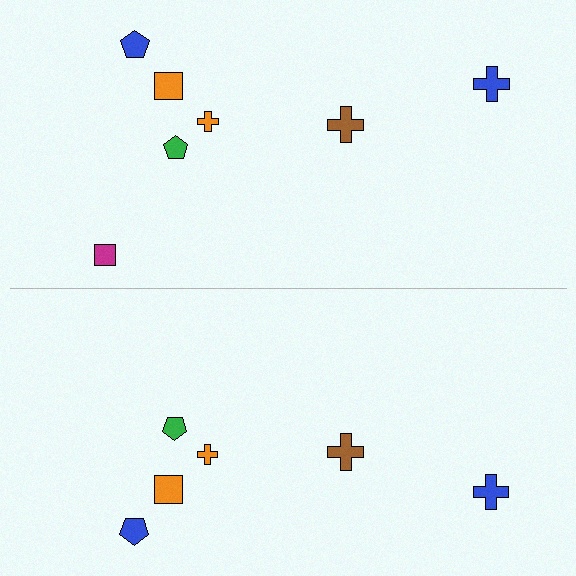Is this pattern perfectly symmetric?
No, the pattern is not perfectly symmetric. A magenta square is missing from the bottom side.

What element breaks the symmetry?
A magenta square is missing from the bottom side.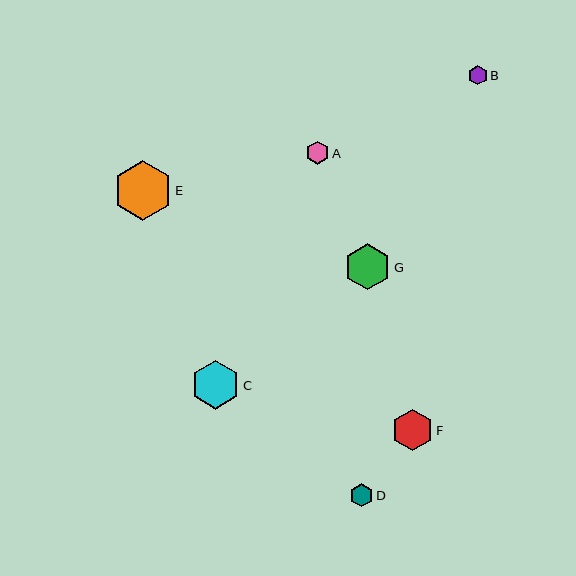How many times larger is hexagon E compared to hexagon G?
Hexagon E is approximately 1.3 times the size of hexagon G.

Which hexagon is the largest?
Hexagon E is the largest with a size of approximately 59 pixels.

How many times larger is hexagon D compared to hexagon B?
Hexagon D is approximately 1.2 times the size of hexagon B.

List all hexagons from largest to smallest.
From largest to smallest: E, C, G, F, D, A, B.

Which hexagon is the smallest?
Hexagon B is the smallest with a size of approximately 19 pixels.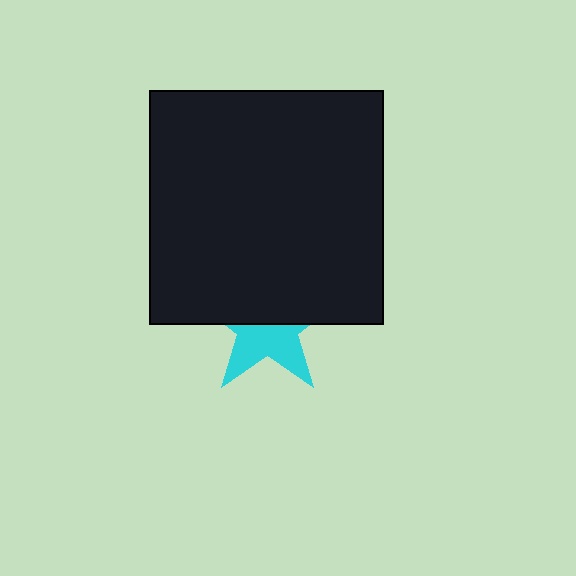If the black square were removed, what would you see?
You would see the complete cyan star.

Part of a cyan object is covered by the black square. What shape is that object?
It is a star.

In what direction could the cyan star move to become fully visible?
The cyan star could move down. That would shift it out from behind the black square entirely.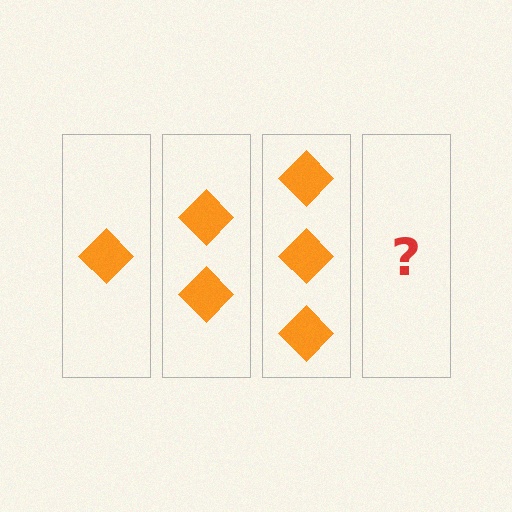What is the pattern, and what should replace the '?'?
The pattern is that each step adds one more diamond. The '?' should be 4 diamonds.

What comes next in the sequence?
The next element should be 4 diamonds.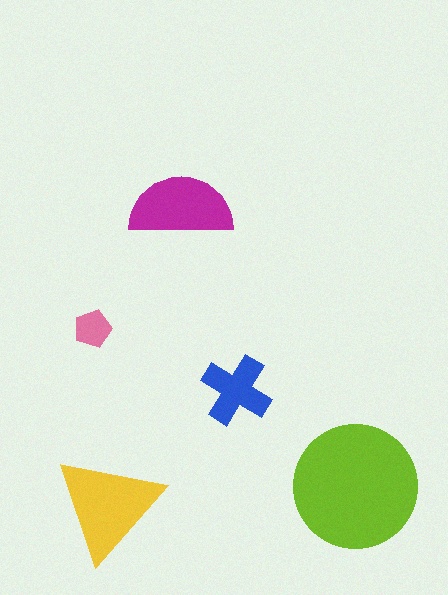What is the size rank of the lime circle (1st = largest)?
1st.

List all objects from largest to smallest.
The lime circle, the yellow triangle, the magenta semicircle, the blue cross, the pink pentagon.